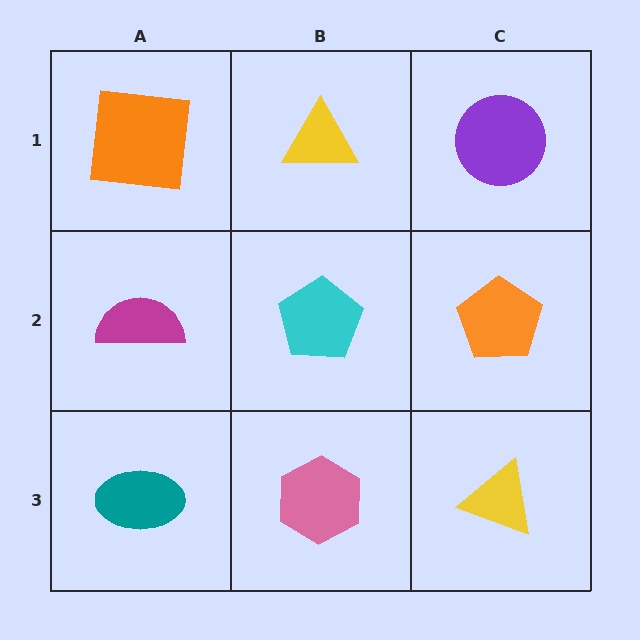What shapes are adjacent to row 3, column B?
A cyan pentagon (row 2, column B), a teal ellipse (row 3, column A), a yellow triangle (row 3, column C).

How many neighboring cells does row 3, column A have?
2.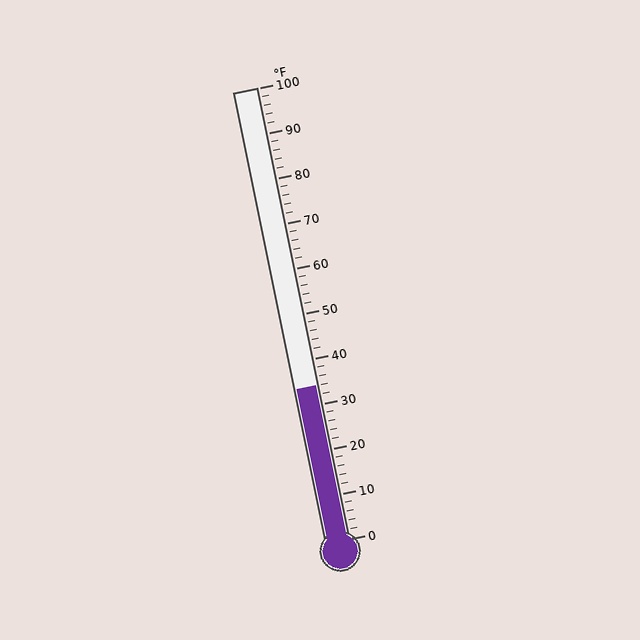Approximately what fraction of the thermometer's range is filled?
The thermometer is filled to approximately 35% of its range.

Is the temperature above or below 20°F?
The temperature is above 20°F.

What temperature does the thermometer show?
The thermometer shows approximately 34°F.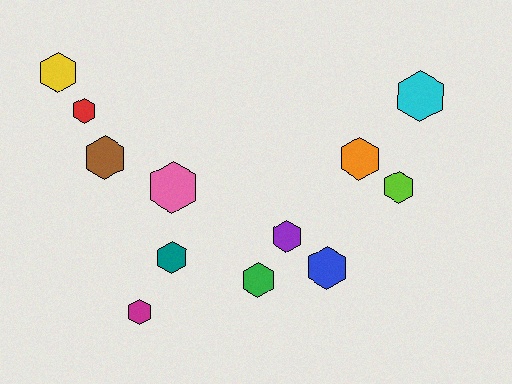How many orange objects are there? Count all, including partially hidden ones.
There is 1 orange object.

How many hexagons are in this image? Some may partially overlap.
There are 12 hexagons.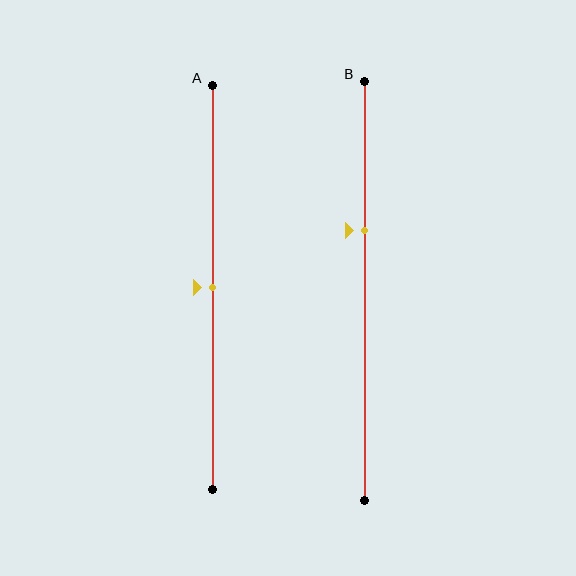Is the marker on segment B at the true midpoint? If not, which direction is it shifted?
No, the marker on segment B is shifted upward by about 14% of the segment length.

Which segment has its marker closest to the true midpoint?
Segment A has its marker closest to the true midpoint.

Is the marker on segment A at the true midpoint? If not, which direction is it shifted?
Yes, the marker on segment A is at the true midpoint.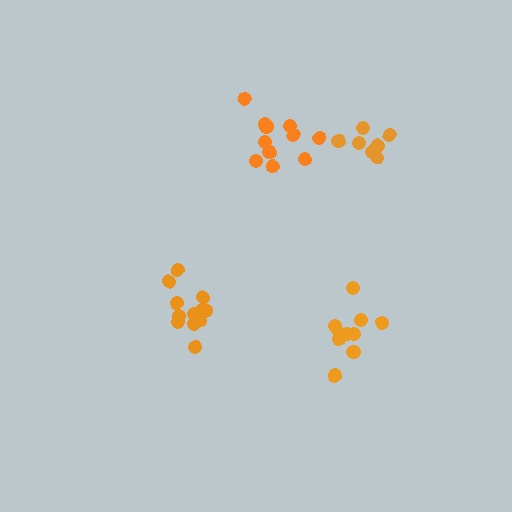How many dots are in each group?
Group 1: 12 dots, Group 2: 11 dots, Group 3: 8 dots, Group 4: 10 dots (41 total).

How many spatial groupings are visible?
There are 4 spatial groupings.